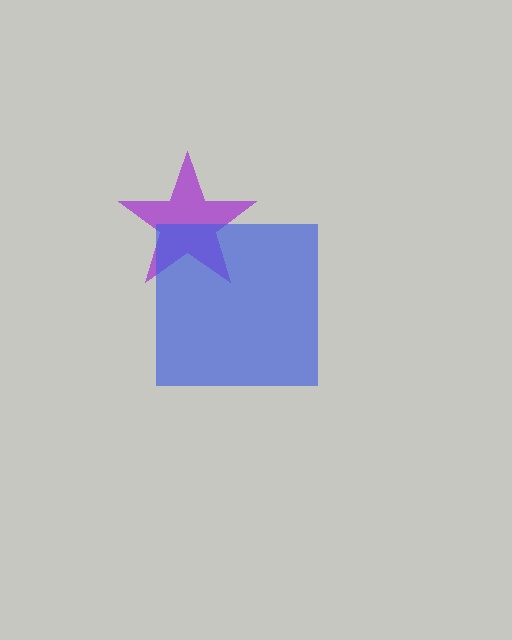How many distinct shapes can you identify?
There are 2 distinct shapes: a purple star, a blue square.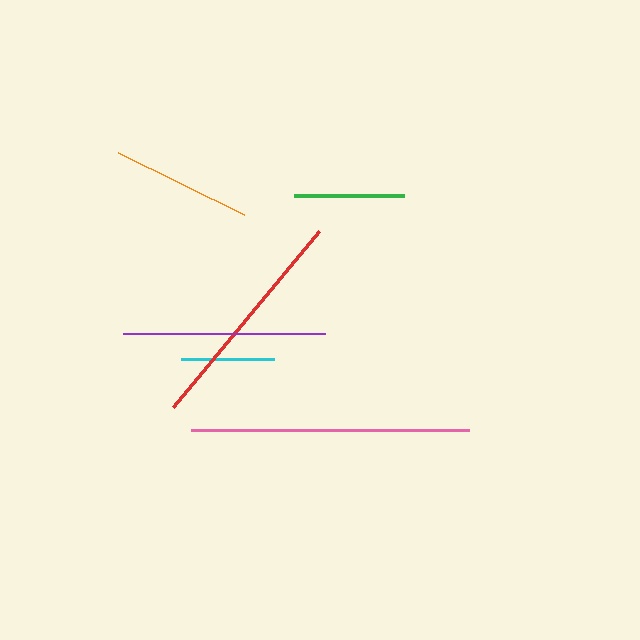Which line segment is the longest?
The pink line is the longest at approximately 278 pixels.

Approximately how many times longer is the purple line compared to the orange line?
The purple line is approximately 1.4 times the length of the orange line.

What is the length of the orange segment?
The orange segment is approximately 141 pixels long.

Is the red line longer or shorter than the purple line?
The red line is longer than the purple line.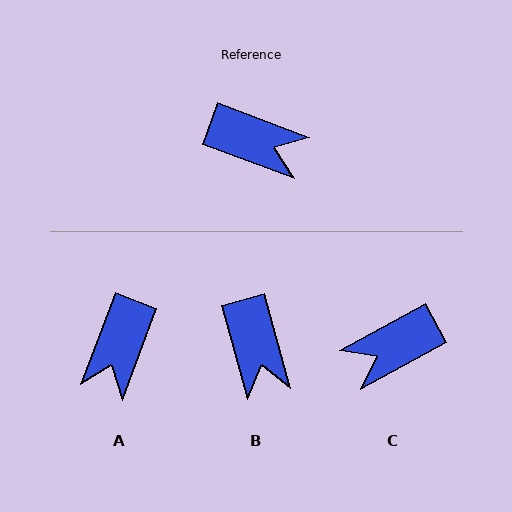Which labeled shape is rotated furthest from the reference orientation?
C, about 131 degrees away.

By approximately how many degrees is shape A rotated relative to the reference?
Approximately 90 degrees clockwise.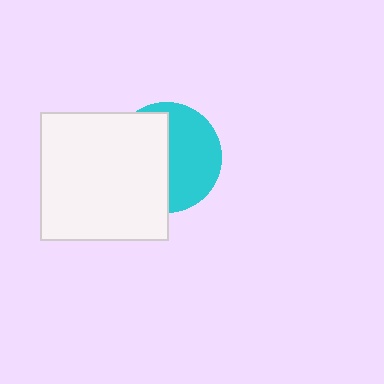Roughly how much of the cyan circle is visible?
About half of it is visible (roughly 49%).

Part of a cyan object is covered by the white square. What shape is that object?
It is a circle.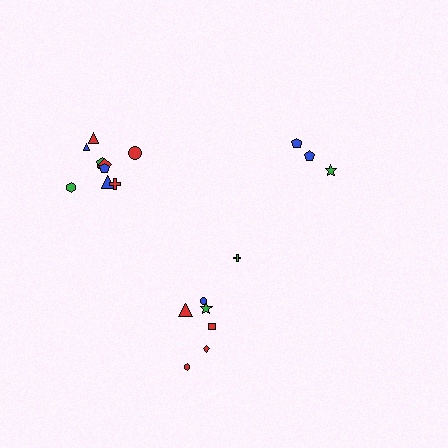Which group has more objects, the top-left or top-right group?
The top-left group.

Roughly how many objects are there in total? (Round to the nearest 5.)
Roughly 20 objects in total.